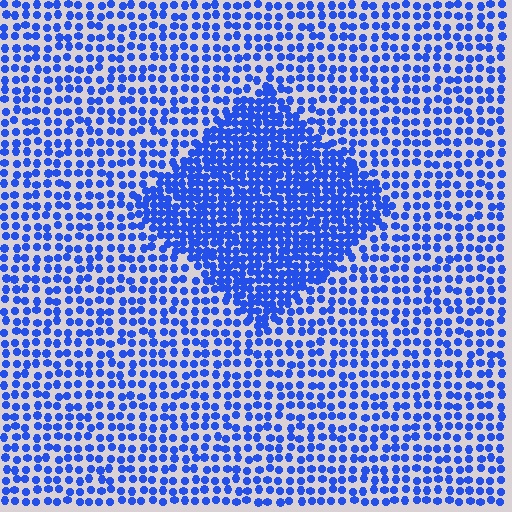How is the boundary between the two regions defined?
The boundary is defined by a change in element density (approximately 2.0x ratio). All elements are the same color, size, and shape.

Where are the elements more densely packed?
The elements are more densely packed inside the diamond boundary.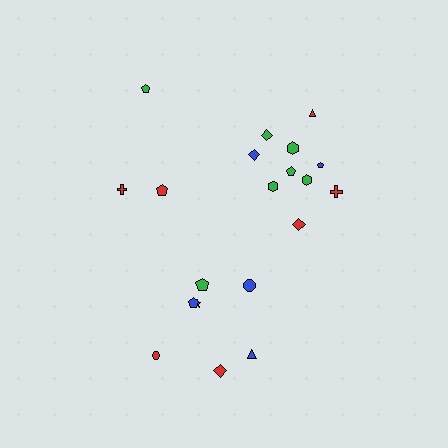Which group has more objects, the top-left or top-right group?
The top-right group.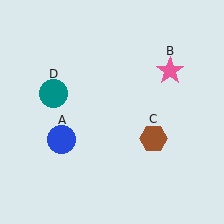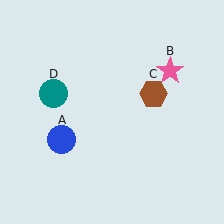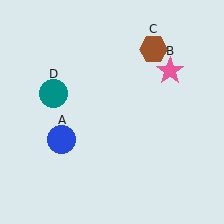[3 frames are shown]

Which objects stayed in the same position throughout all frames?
Blue circle (object A) and pink star (object B) and teal circle (object D) remained stationary.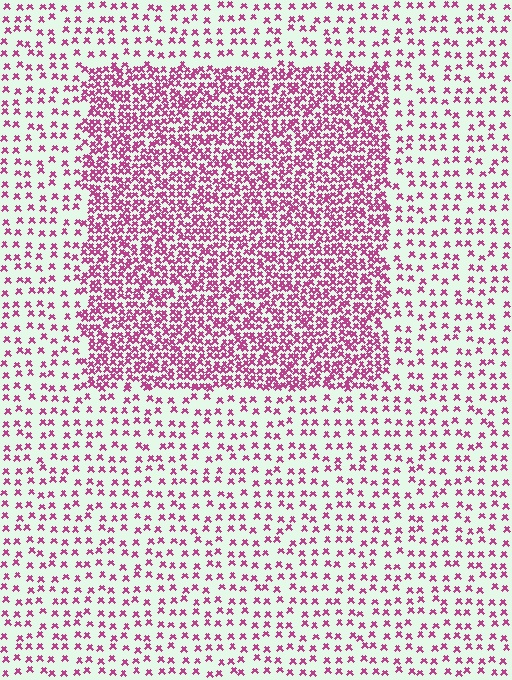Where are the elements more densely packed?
The elements are more densely packed inside the rectangle boundary.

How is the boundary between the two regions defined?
The boundary is defined by a change in element density (approximately 2.6x ratio). All elements are the same color, size, and shape.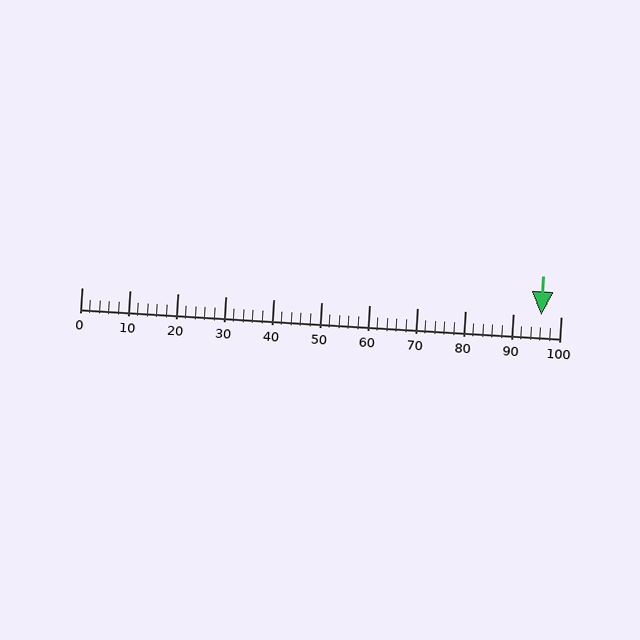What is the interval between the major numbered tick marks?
The major tick marks are spaced 10 units apart.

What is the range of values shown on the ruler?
The ruler shows values from 0 to 100.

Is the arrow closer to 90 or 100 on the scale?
The arrow is closer to 100.